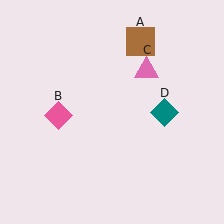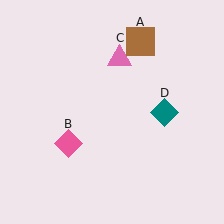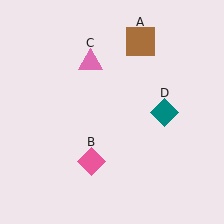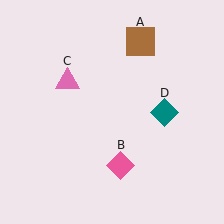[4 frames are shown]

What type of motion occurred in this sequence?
The pink diamond (object B), pink triangle (object C) rotated counterclockwise around the center of the scene.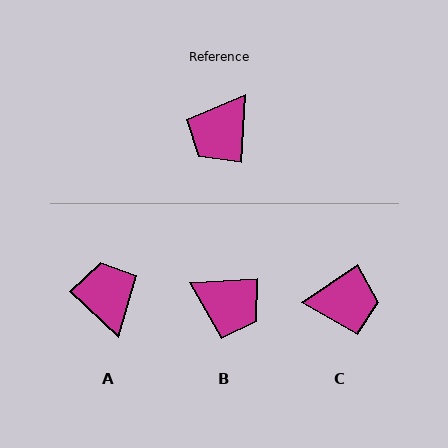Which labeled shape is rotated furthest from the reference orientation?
A, about 129 degrees away.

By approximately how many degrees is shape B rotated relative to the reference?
Approximately 98 degrees counter-clockwise.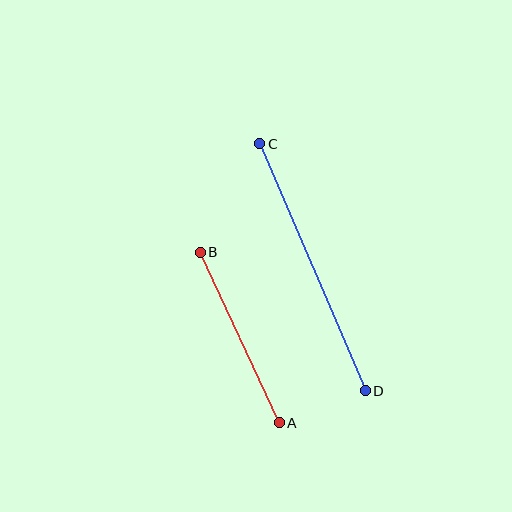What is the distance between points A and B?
The distance is approximately 188 pixels.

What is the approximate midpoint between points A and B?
The midpoint is at approximately (240, 338) pixels.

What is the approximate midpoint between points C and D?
The midpoint is at approximately (312, 267) pixels.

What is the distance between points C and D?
The distance is approximately 269 pixels.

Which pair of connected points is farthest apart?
Points C and D are farthest apart.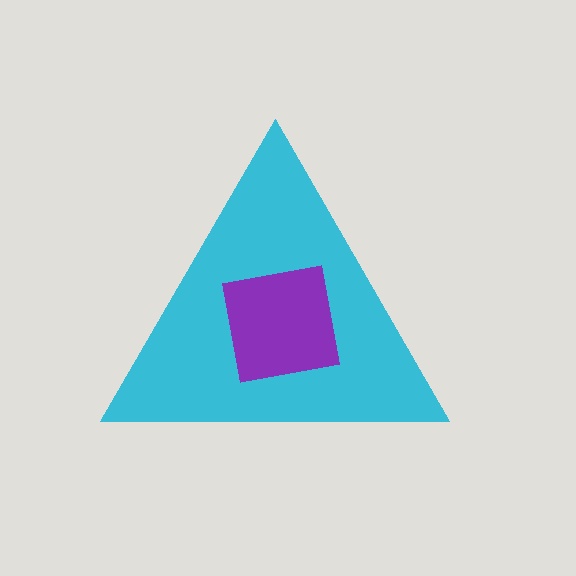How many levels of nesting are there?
2.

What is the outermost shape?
The cyan triangle.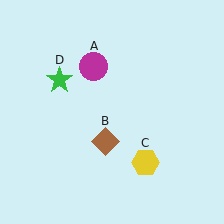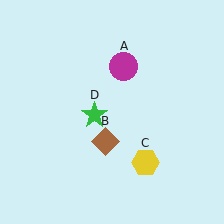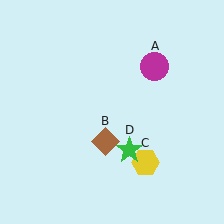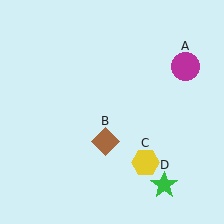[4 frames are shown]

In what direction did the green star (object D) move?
The green star (object D) moved down and to the right.